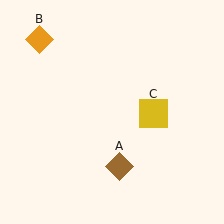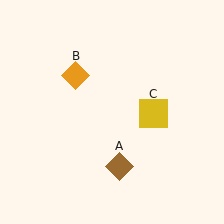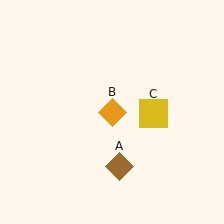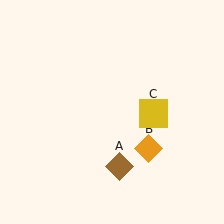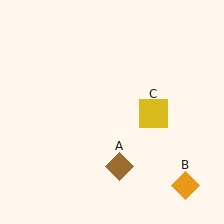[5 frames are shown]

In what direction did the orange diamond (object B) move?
The orange diamond (object B) moved down and to the right.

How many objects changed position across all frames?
1 object changed position: orange diamond (object B).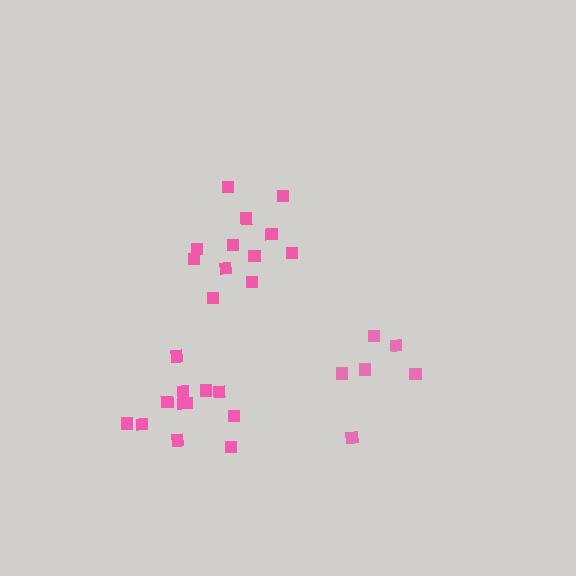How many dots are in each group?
Group 1: 12 dots, Group 2: 12 dots, Group 3: 6 dots (30 total).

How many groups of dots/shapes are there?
There are 3 groups.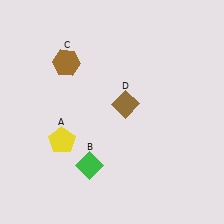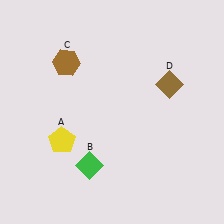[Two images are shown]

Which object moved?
The brown diamond (D) moved right.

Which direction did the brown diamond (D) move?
The brown diamond (D) moved right.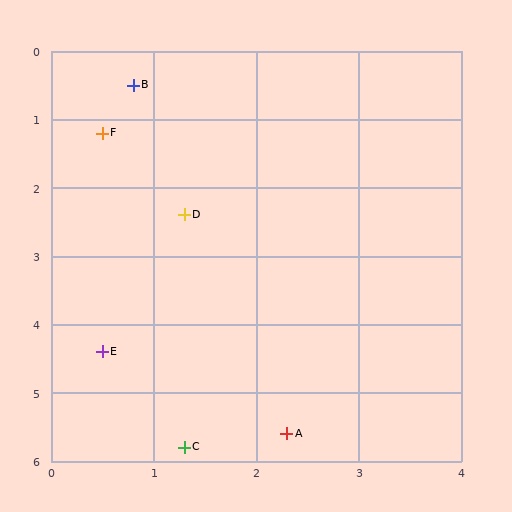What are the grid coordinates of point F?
Point F is at approximately (0.5, 1.2).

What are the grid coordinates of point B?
Point B is at approximately (0.8, 0.5).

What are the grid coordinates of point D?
Point D is at approximately (1.3, 2.4).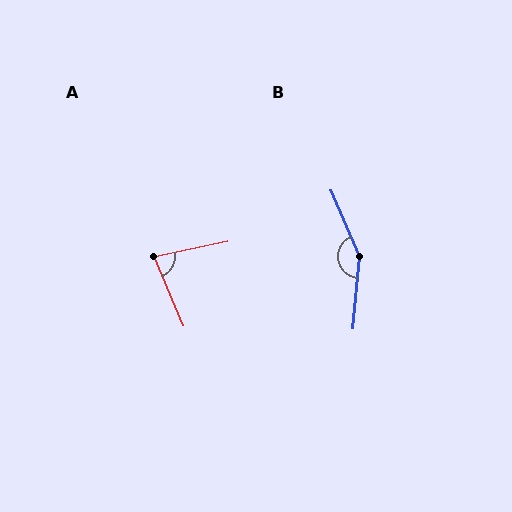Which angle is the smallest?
A, at approximately 79 degrees.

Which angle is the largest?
B, at approximately 151 degrees.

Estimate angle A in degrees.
Approximately 79 degrees.